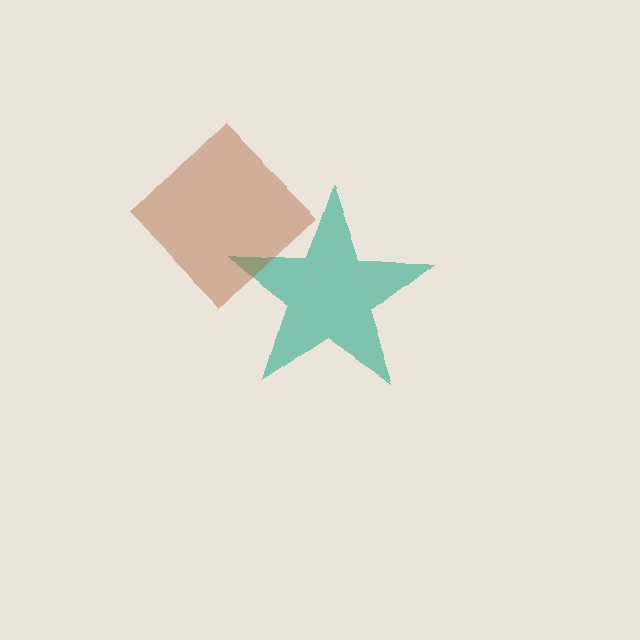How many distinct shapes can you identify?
There are 2 distinct shapes: a teal star, a brown diamond.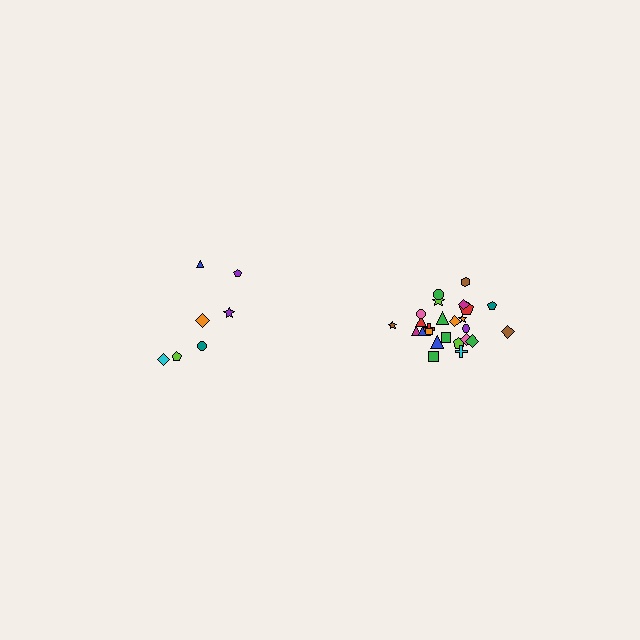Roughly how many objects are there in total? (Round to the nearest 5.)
Roughly 30 objects in total.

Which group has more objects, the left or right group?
The right group.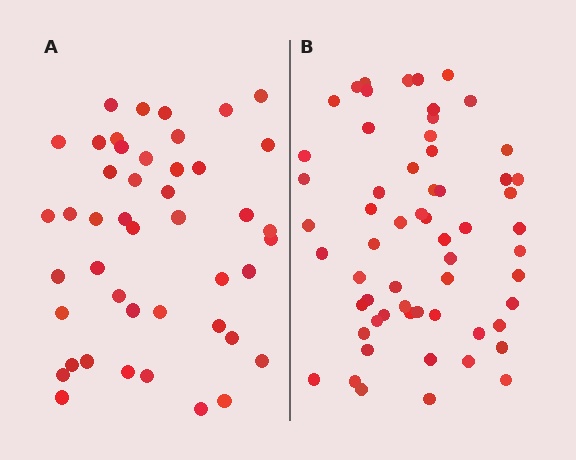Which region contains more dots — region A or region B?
Region B (the right region) has more dots.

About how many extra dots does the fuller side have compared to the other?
Region B has approximately 15 more dots than region A.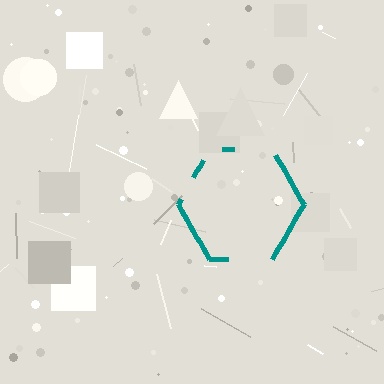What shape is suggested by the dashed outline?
The dashed outline suggests a hexagon.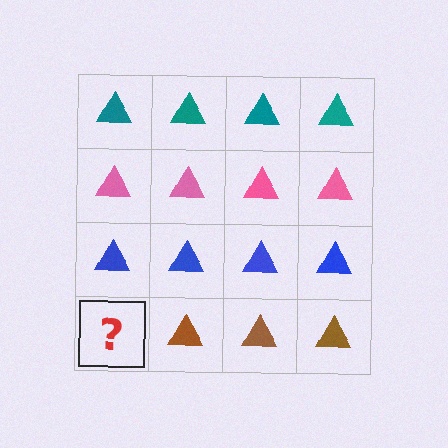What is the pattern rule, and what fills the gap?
The rule is that each row has a consistent color. The gap should be filled with a brown triangle.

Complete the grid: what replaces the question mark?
The question mark should be replaced with a brown triangle.